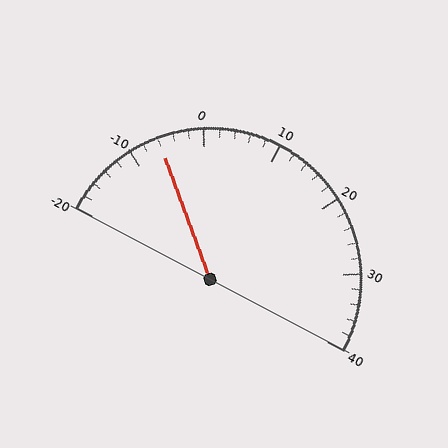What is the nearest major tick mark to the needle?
The nearest major tick mark is -10.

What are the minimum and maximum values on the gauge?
The gauge ranges from -20 to 40.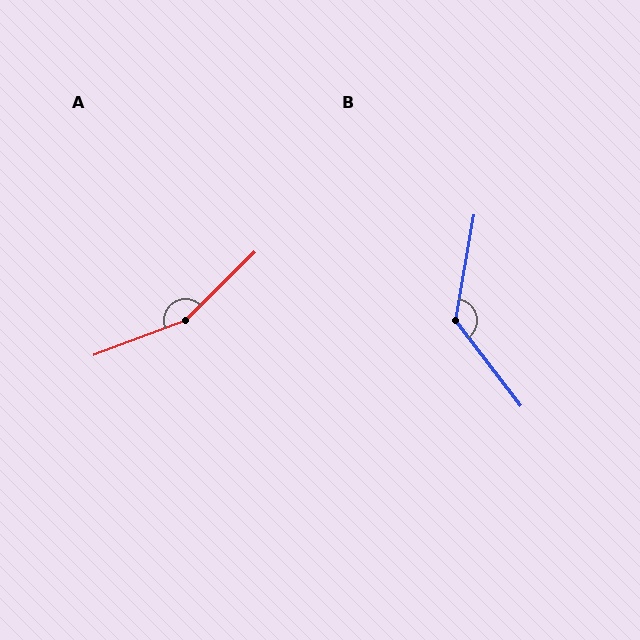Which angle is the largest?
A, at approximately 156 degrees.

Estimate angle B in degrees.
Approximately 133 degrees.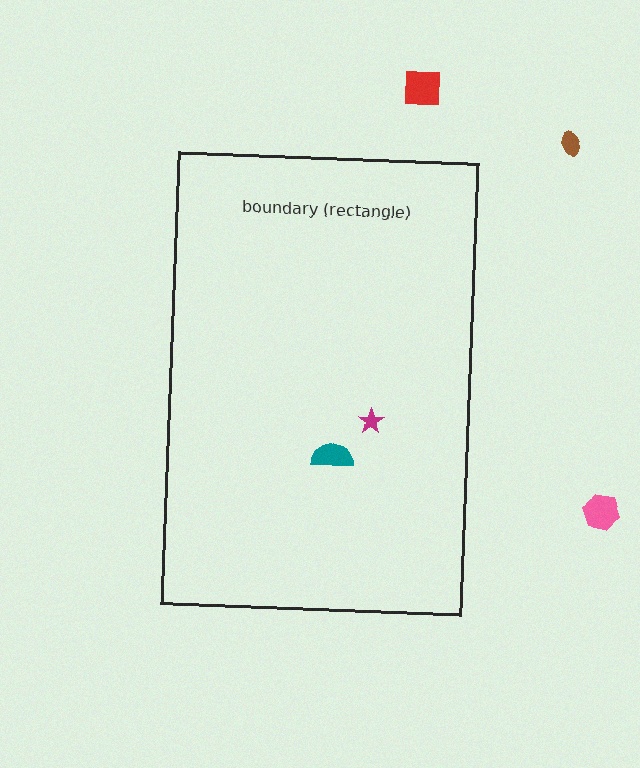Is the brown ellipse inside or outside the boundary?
Outside.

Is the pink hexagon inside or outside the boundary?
Outside.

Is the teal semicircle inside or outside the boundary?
Inside.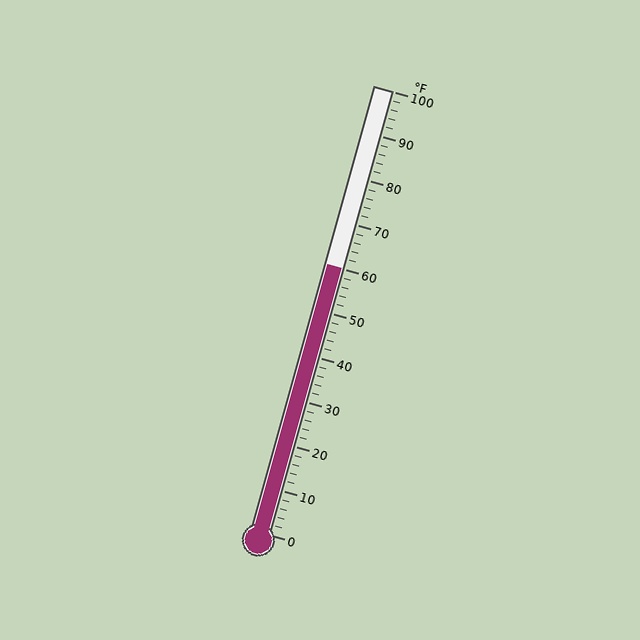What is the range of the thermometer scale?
The thermometer scale ranges from 0°F to 100°F.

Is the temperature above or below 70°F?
The temperature is below 70°F.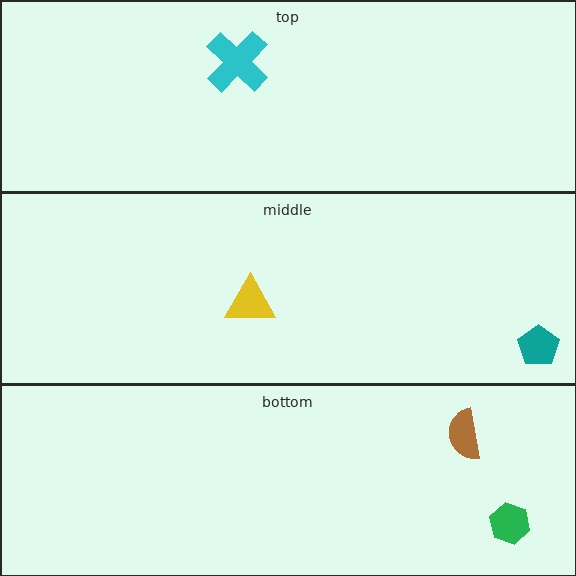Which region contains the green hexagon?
The bottom region.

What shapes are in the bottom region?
The green hexagon, the brown semicircle.